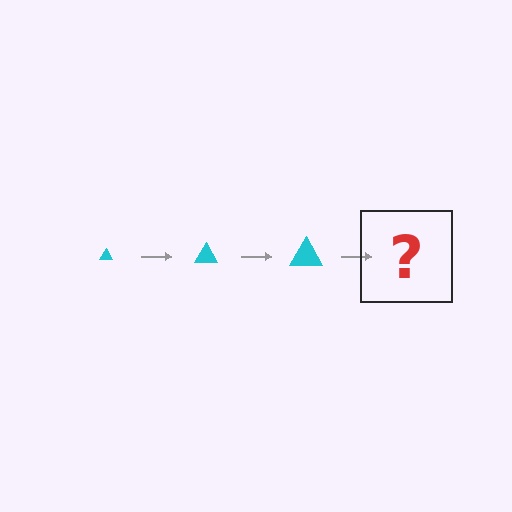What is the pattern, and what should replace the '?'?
The pattern is that the triangle gets progressively larger each step. The '?' should be a cyan triangle, larger than the previous one.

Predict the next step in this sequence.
The next step is a cyan triangle, larger than the previous one.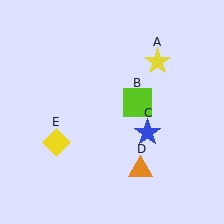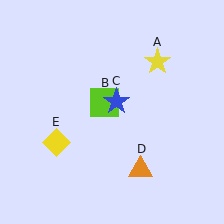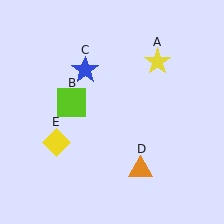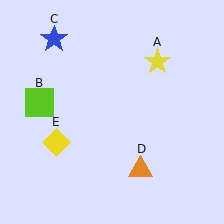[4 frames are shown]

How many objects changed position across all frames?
2 objects changed position: lime square (object B), blue star (object C).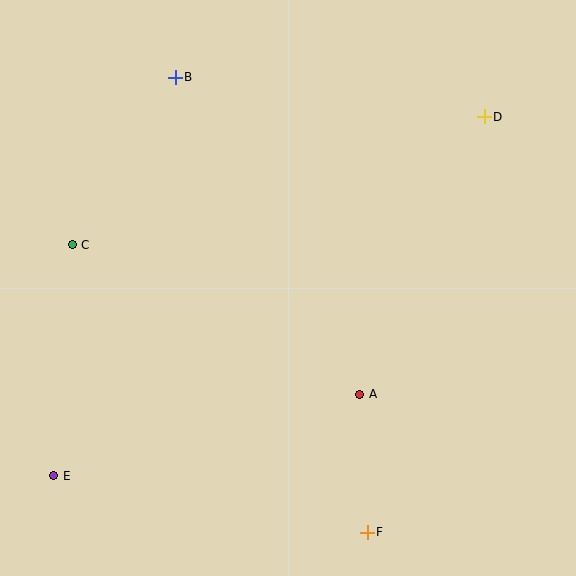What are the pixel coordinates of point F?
Point F is at (367, 532).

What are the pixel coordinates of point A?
Point A is at (360, 394).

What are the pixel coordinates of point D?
Point D is at (484, 117).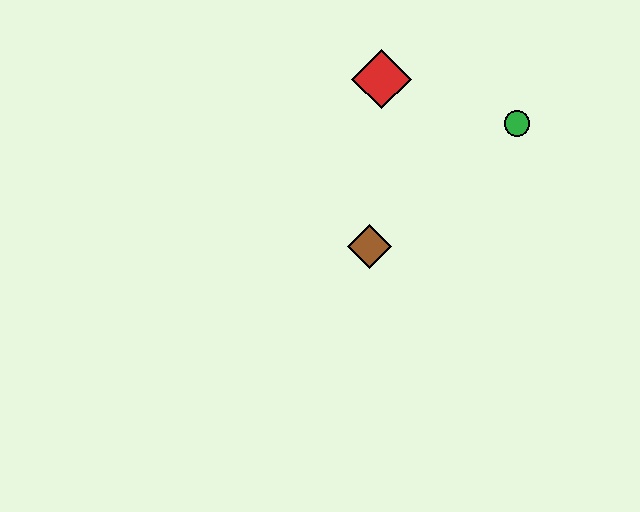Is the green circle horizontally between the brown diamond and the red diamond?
No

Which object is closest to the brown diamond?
The red diamond is closest to the brown diamond.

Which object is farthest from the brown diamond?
The green circle is farthest from the brown diamond.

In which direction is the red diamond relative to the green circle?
The red diamond is to the left of the green circle.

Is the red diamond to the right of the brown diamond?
Yes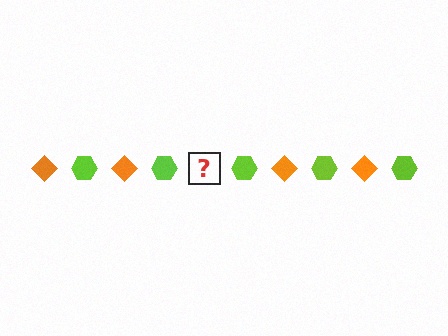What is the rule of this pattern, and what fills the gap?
The rule is that the pattern alternates between orange diamond and lime hexagon. The gap should be filled with an orange diamond.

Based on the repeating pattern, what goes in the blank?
The blank should be an orange diamond.